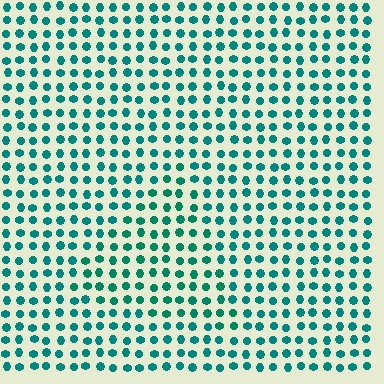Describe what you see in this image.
The image is filled with small teal elements in a uniform arrangement. A triangle-shaped region is visible where the elements are tinted to a slightly different hue, forming a subtle color boundary.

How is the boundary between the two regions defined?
The boundary is defined purely by a slight shift in hue (about 13 degrees). Spacing, size, and orientation are identical on both sides.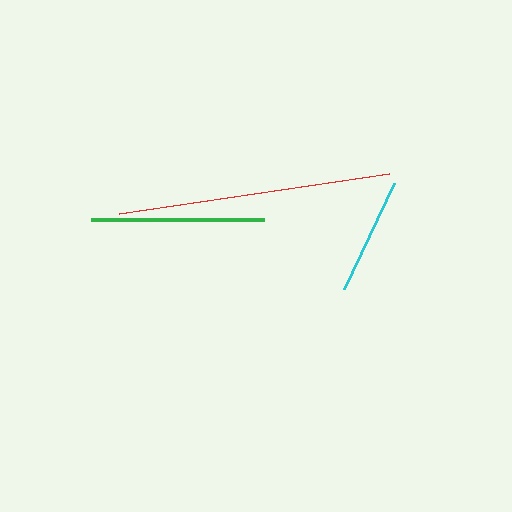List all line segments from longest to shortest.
From longest to shortest: red, green, cyan.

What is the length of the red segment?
The red segment is approximately 273 pixels long.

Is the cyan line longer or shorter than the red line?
The red line is longer than the cyan line.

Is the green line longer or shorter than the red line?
The red line is longer than the green line.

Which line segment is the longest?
The red line is the longest at approximately 273 pixels.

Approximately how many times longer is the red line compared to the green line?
The red line is approximately 1.6 times the length of the green line.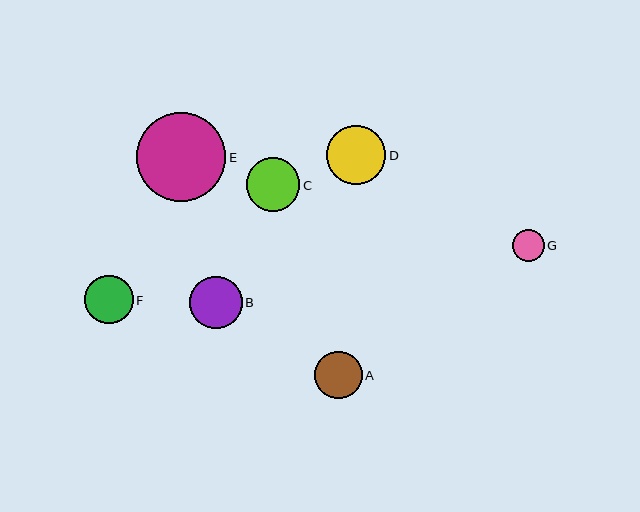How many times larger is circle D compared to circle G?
Circle D is approximately 1.9 times the size of circle G.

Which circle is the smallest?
Circle G is the smallest with a size of approximately 32 pixels.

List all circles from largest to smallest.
From largest to smallest: E, D, C, B, F, A, G.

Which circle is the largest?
Circle E is the largest with a size of approximately 89 pixels.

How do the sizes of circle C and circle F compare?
Circle C and circle F are approximately the same size.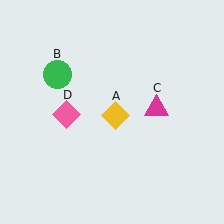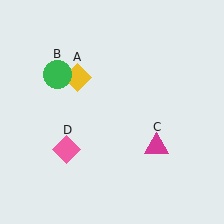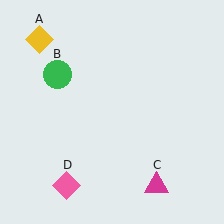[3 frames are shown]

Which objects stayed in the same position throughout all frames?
Green circle (object B) remained stationary.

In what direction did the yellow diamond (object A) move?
The yellow diamond (object A) moved up and to the left.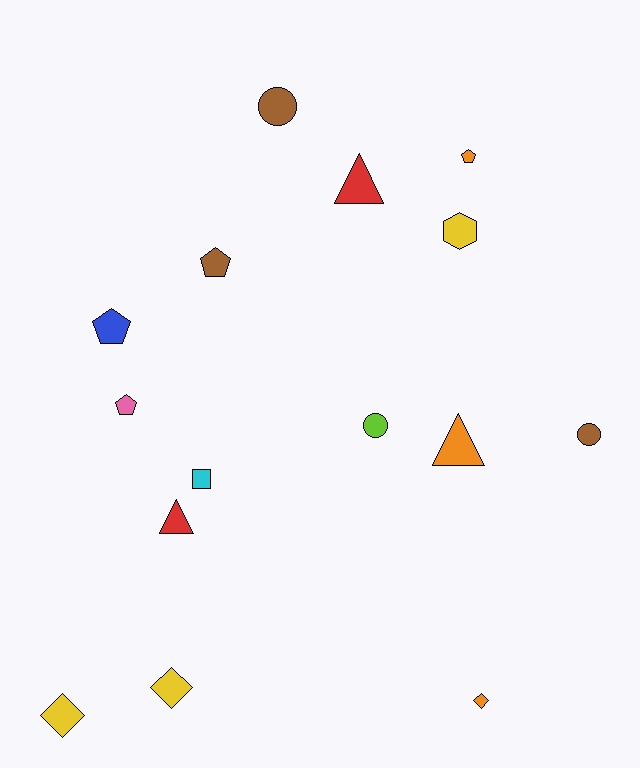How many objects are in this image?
There are 15 objects.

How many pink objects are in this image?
There is 1 pink object.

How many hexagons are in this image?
There is 1 hexagon.